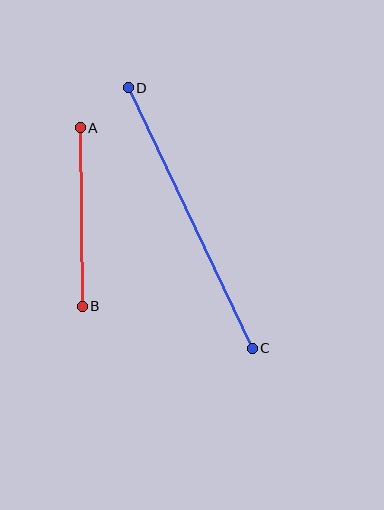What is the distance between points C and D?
The distance is approximately 288 pixels.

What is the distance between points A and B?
The distance is approximately 178 pixels.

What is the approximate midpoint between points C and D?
The midpoint is at approximately (190, 218) pixels.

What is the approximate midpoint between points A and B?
The midpoint is at approximately (81, 217) pixels.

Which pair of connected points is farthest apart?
Points C and D are farthest apart.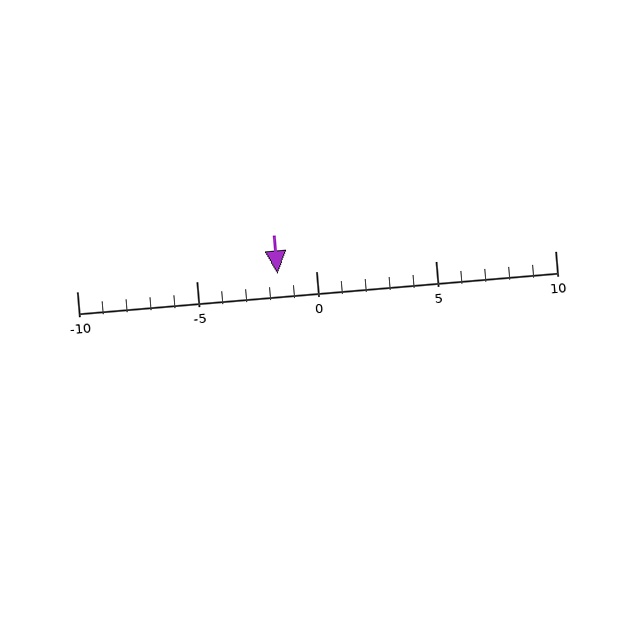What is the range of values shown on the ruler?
The ruler shows values from -10 to 10.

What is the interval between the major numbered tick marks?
The major tick marks are spaced 5 units apart.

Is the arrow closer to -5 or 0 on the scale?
The arrow is closer to 0.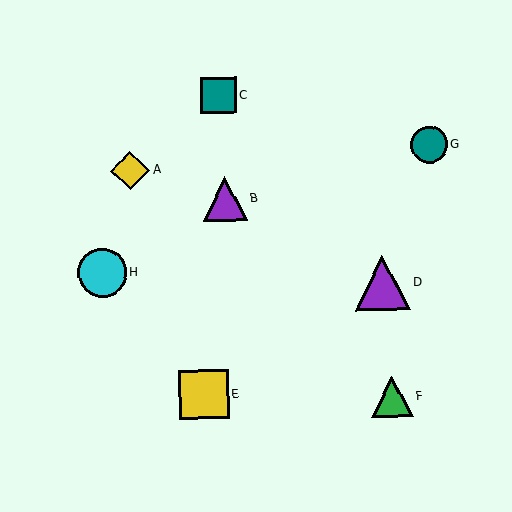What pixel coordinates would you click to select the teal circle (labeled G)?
Click at (429, 145) to select the teal circle G.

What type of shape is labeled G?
Shape G is a teal circle.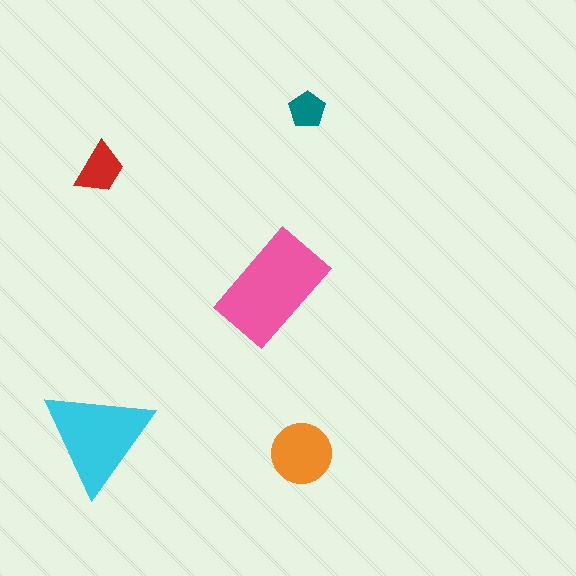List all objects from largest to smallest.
The pink rectangle, the cyan triangle, the orange circle, the red trapezoid, the teal pentagon.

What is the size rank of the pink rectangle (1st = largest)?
1st.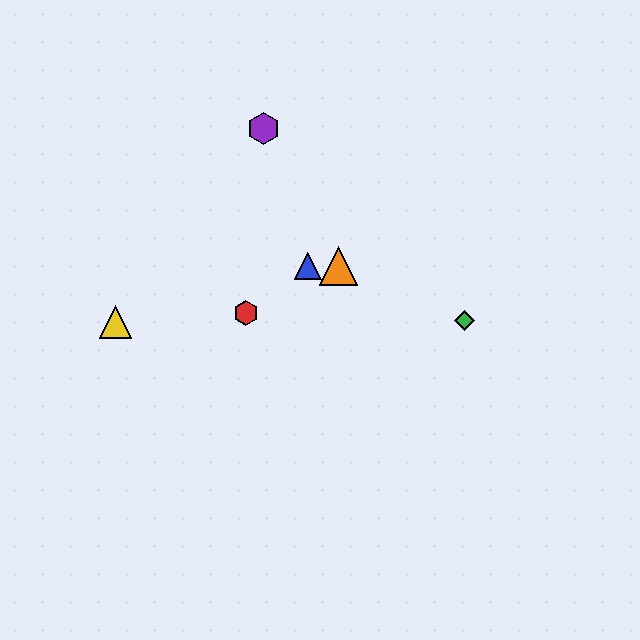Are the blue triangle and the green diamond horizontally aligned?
No, the blue triangle is at y≈266 and the green diamond is at y≈321.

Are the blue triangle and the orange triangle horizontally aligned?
Yes, both are at y≈266.